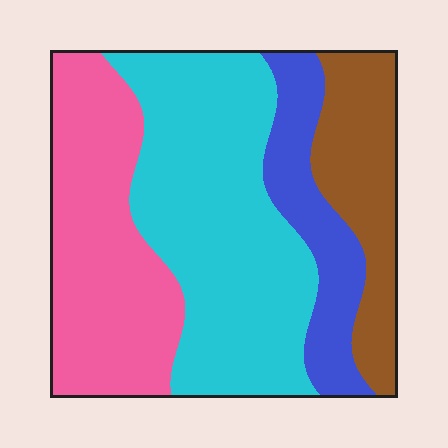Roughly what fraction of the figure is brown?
Brown covers around 15% of the figure.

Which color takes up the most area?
Cyan, at roughly 40%.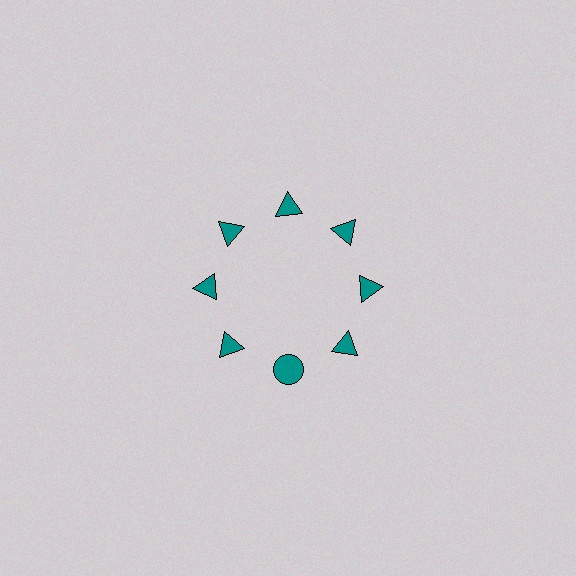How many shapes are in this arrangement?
There are 8 shapes arranged in a ring pattern.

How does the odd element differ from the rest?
It has a different shape: circle instead of triangle.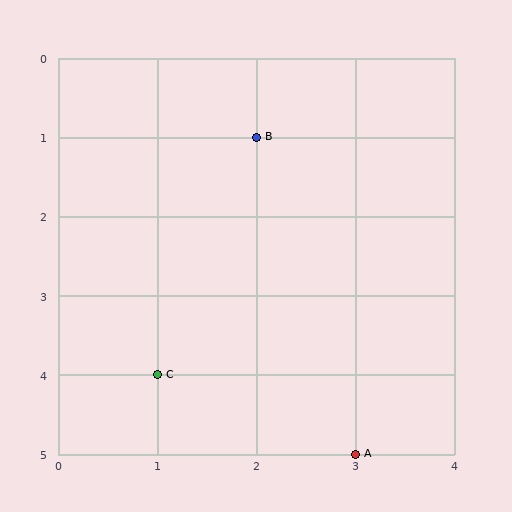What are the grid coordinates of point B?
Point B is at grid coordinates (2, 1).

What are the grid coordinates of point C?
Point C is at grid coordinates (1, 4).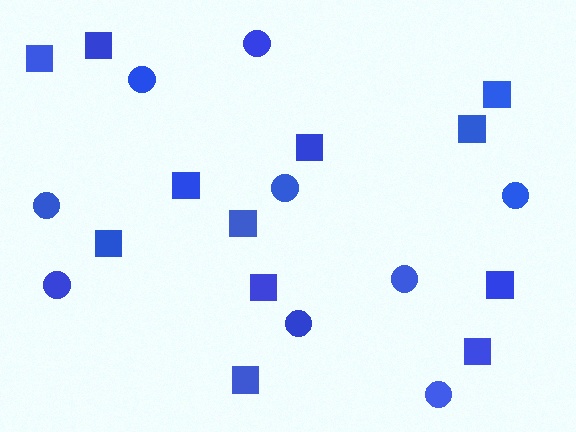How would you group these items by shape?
There are 2 groups: one group of squares (12) and one group of circles (9).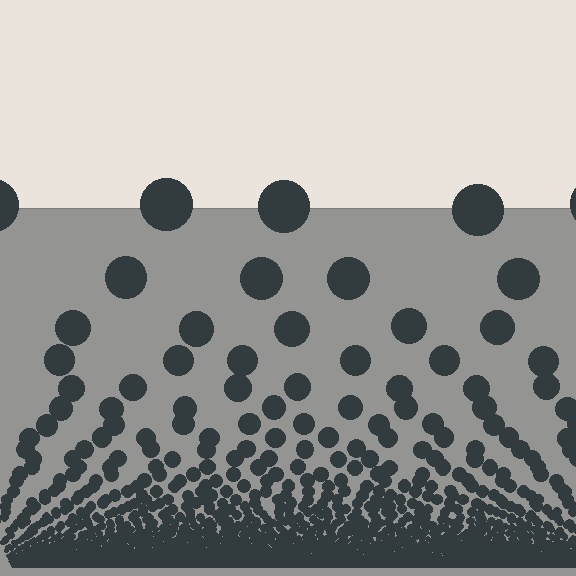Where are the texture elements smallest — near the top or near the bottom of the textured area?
Near the bottom.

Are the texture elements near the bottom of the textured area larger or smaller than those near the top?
Smaller. The gradient is inverted — elements near the bottom are smaller and denser.